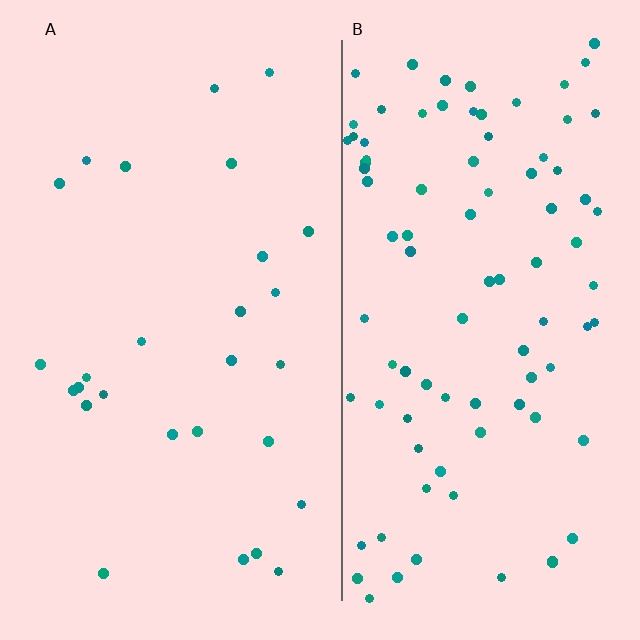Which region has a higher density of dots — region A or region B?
B (the right).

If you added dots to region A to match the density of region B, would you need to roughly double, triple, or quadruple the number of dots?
Approximately triple.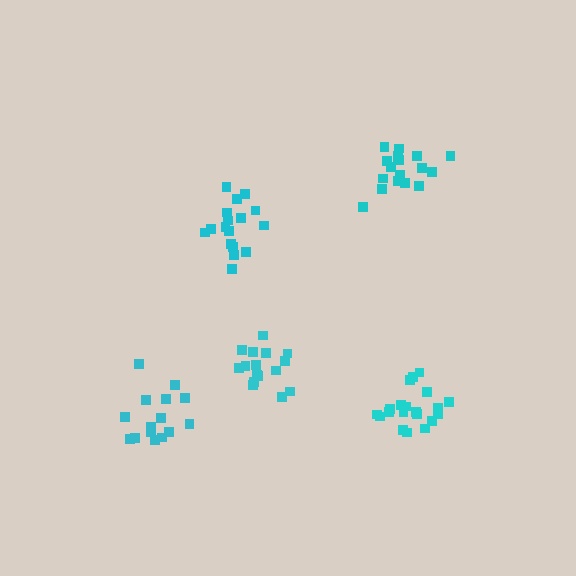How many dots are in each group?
Group 1: 16 dots, Group 2: 15 dots, Group 3: 18 dots, Group 4: 17 dots, Group 5: 20 dots (86 total).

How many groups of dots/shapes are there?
There are 5 groups.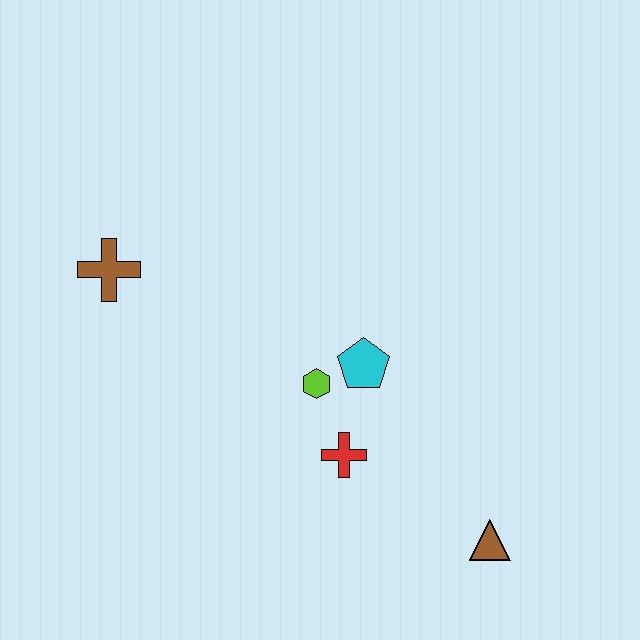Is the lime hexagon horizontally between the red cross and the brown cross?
Yes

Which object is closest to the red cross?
The lime hexagon is closest to the red cross.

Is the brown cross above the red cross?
Yes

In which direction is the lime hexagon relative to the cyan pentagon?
The lime hexagon is to the left of the cyan pentagon.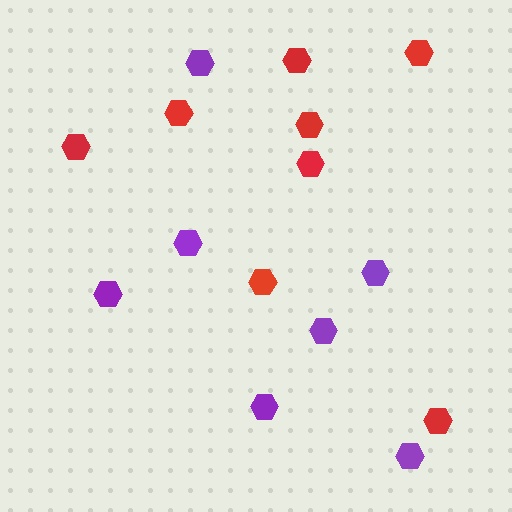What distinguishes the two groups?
There are 2 groups: one group of red hexagons (8) and one group of purple hexagons (7).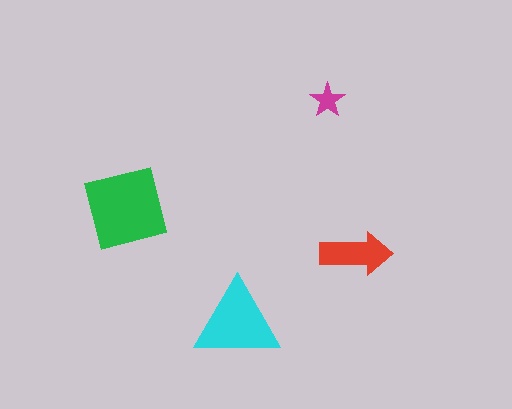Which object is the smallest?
The magenta star.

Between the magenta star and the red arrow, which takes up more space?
The red arrow.